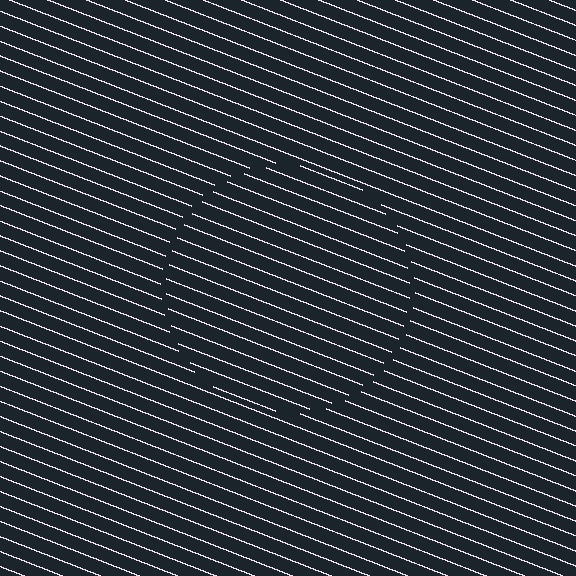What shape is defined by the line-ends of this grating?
An illusory circle. The interior of the shape contains the same grating, shifted by half a period — the contour is defined by the phase discontinuity where line-ends from the inner and outer gratings abut.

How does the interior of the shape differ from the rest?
The interior of the shape contains the same grating, shifted by half a period — the contour is defined by the phase discontinuity where line-ends from the inner and outer gratings abut.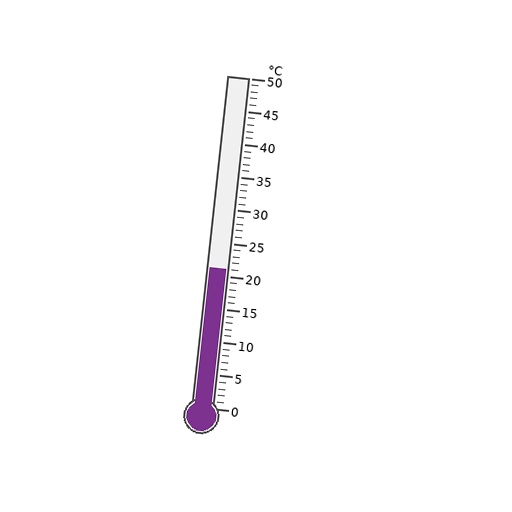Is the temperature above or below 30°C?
The temperature is below 30°C.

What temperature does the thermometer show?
The thermometer shows approximately 21°C.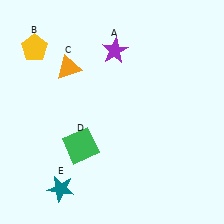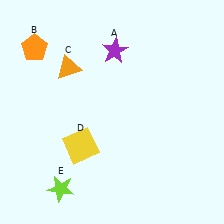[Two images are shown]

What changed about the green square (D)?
In Image 1, D is green. In Image 2, it changed to yellow.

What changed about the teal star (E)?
In Image 1, E is teal. In Image 2, it changed to lime.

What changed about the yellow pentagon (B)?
In Image 1, B is yellow. In Image 2, it changed to orange.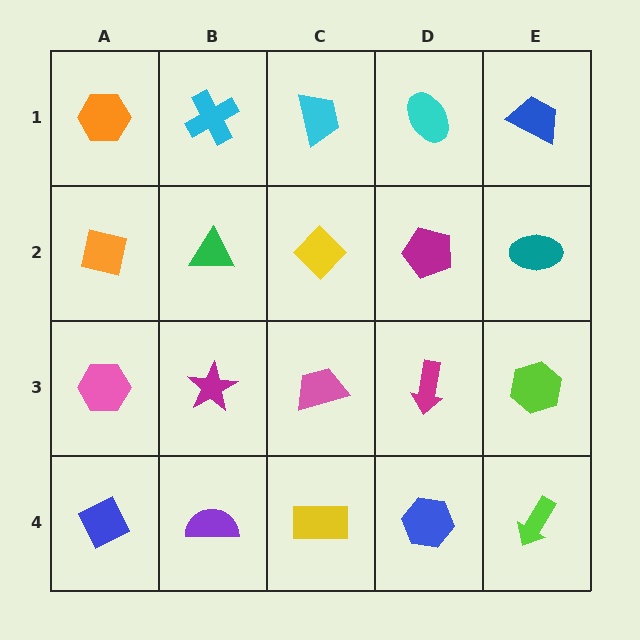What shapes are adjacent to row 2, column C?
A cyan trapezoid (row 1, column C), a pink trapezoid (row 3, column C), a green triangle (row 2, column B), a magenta pentagon (row 2, column D).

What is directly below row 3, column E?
A lime arrow.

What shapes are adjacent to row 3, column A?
An orange square (row 2, column A), a blue diamond (row 4, column A), a magenta star (row 3, column B).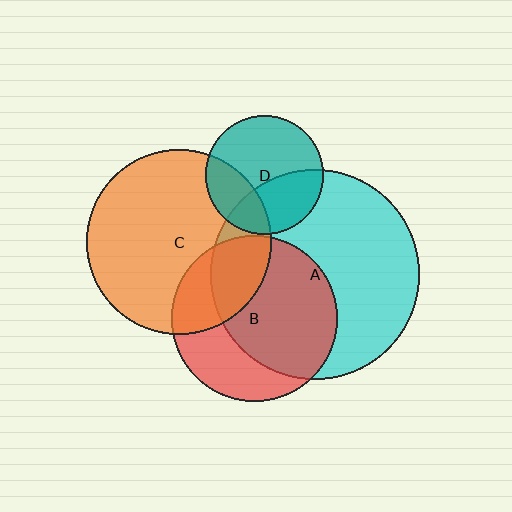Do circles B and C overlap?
Yes.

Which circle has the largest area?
Circle A (cyan).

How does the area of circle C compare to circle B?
Approximately 1.2 times.